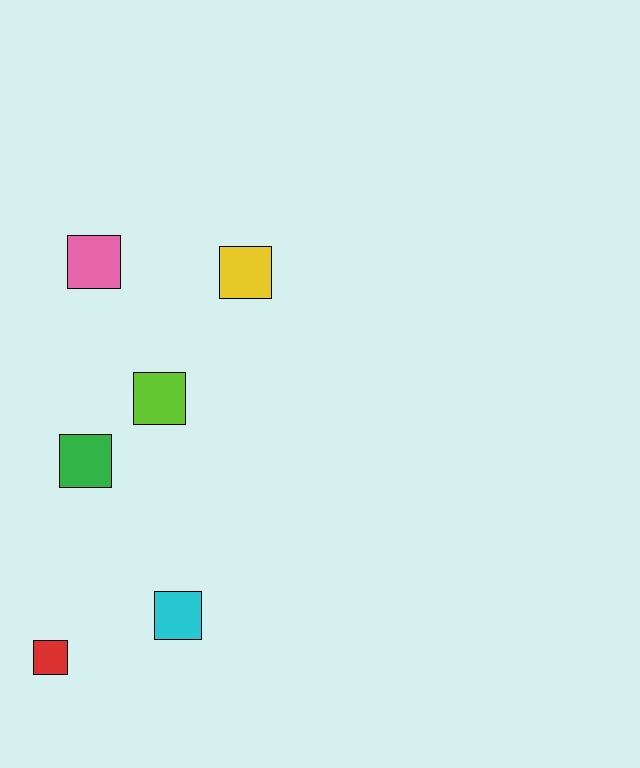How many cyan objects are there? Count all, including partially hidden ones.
There is 1 cyan object.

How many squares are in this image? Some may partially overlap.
There are 6 squares.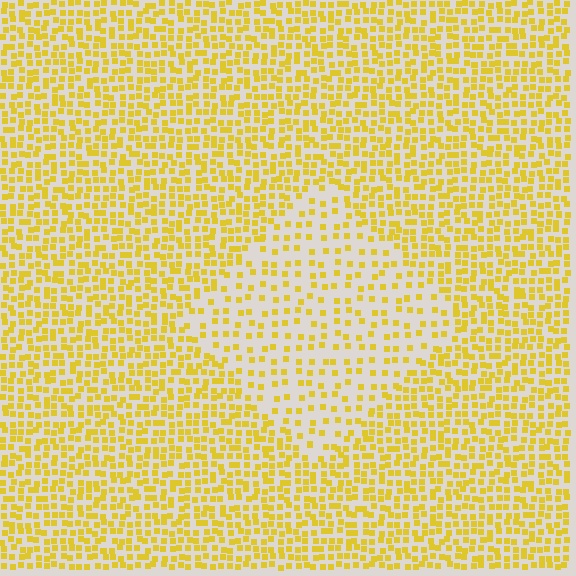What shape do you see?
I see a diamond.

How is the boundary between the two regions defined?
The boundary is defined by a change in element density (approximately 2.1x ratio). All elements are the same color, size, and shape.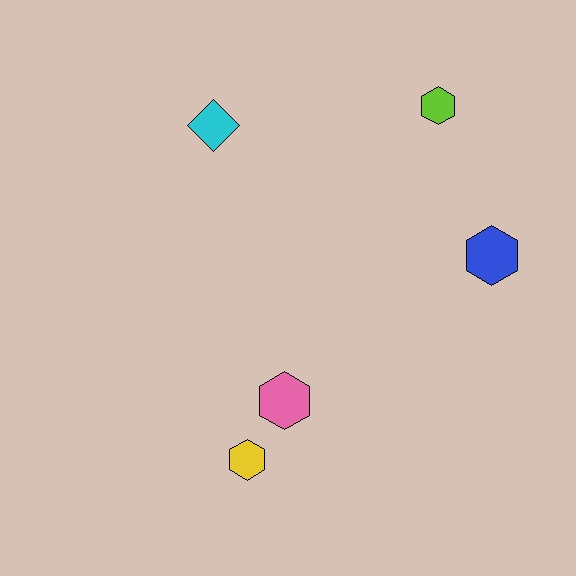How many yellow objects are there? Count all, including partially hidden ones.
There is 1 yellow object.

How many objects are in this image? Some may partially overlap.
There are 5 objects.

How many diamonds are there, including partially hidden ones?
There is 1 diamond.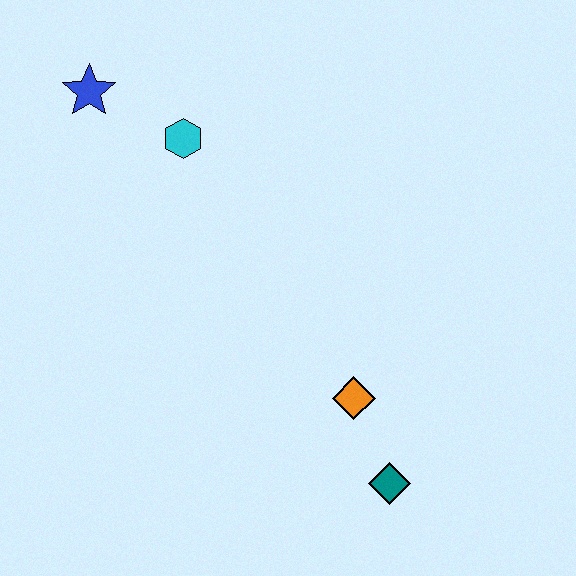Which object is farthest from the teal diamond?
The blue star is farthest from the teal diamond.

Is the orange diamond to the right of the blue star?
Yes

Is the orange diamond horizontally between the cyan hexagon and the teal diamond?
Yes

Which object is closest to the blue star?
The cyan hexagon is closest to the blue star.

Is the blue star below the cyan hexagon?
No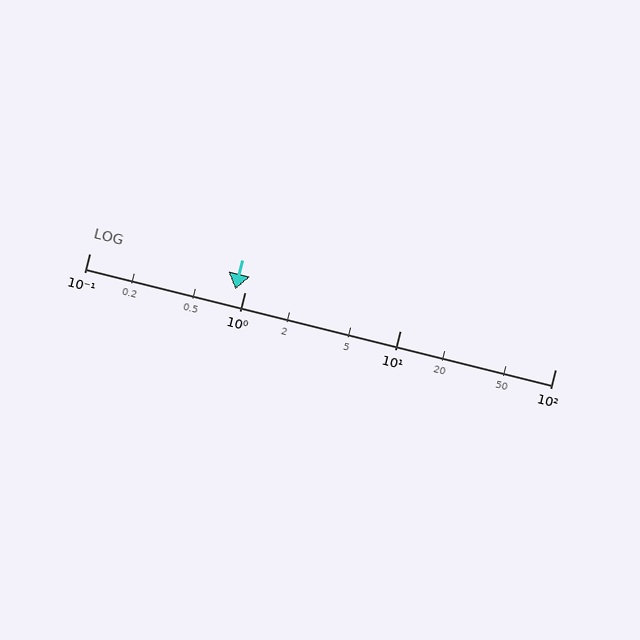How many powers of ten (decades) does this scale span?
The scale spans 3 decades, from 0.1 to 100.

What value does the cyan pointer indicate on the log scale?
The pointer indicates approximately 0.87.